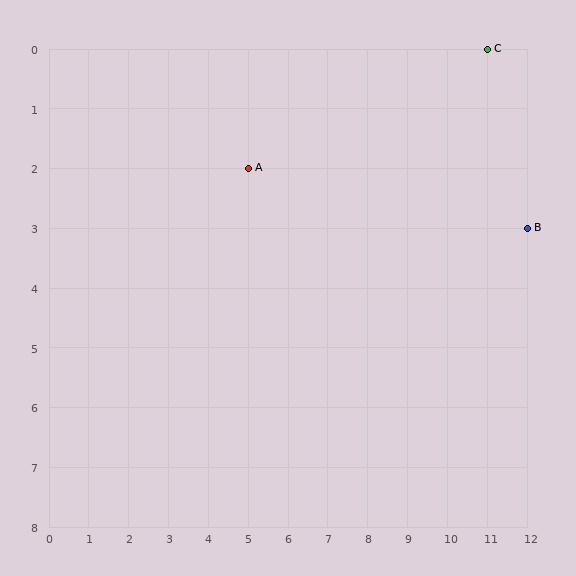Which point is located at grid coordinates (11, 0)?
Point C is at (11, 0).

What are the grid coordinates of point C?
Point C is at grid coordinates (11, 0).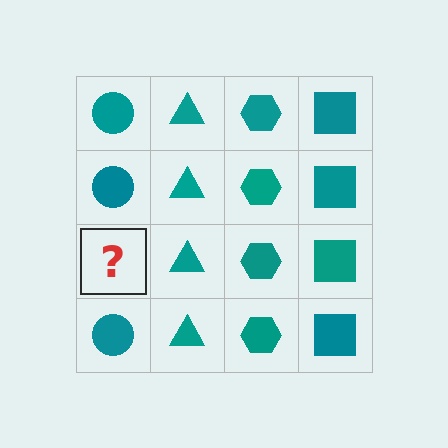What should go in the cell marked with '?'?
The missing cell should contain a teal circle.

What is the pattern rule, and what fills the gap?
The rule is that each column has a consistent shape. The gap should be filled with a teal circle.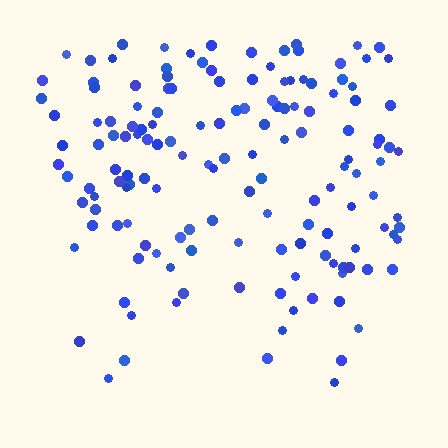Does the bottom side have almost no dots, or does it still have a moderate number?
Still a moderate number, just noticeably fewer than the top.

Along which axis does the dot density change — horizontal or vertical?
Vertical.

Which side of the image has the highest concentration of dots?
The top.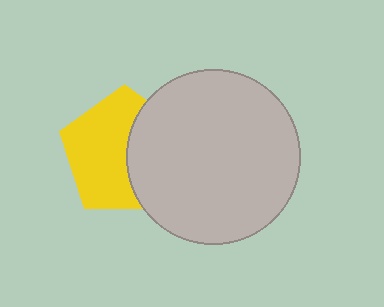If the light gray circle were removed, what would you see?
You would see the complete yellow pentagon.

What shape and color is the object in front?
The object in front is a light gray circle.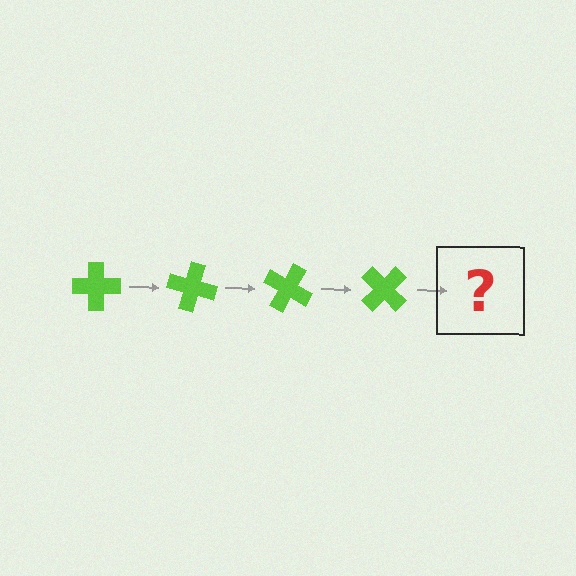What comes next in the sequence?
The next element should be a lime cross rotated 60 degrees.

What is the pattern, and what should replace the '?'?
The pattern is that the cross rotates 15 degrees each step. The '?' should be a lime cross rotated 60 degrees.